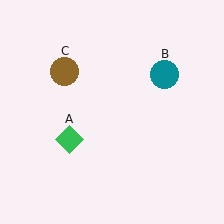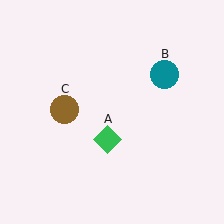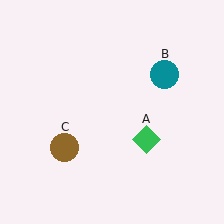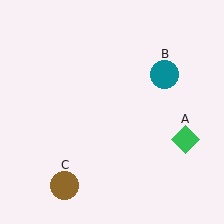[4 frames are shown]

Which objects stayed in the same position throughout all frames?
Teal circle (object B) remained stationary.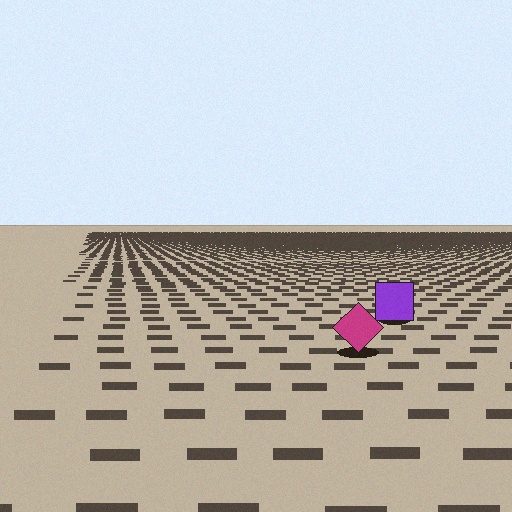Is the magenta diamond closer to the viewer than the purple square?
Yes. The magenta diamond is closer — you can tell from the texture gradient: the ground texture is coarser near it.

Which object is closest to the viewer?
The magenta diamond is closest. The texture marks near it are larger and more spread out.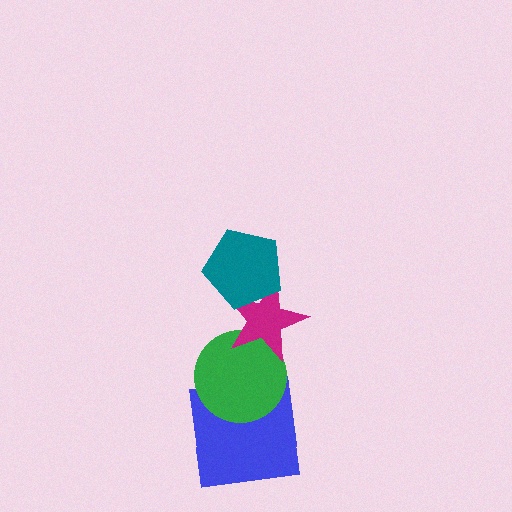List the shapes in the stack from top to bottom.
From top to bottom: the teal pentagon, the magenta star, the green circle, the blue square.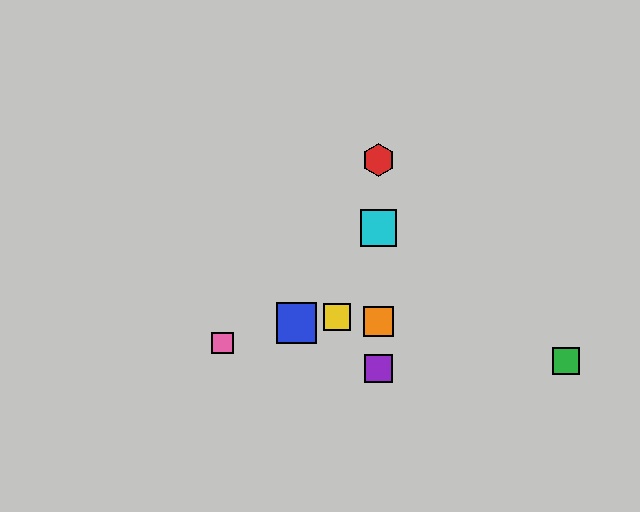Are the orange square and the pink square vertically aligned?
No, the orange square is at x≈379 and the pink square is at x≈222.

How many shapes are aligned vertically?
4 shapes (the red hexagon, the purple square, the orange square, the cyan square) are aligned vertically.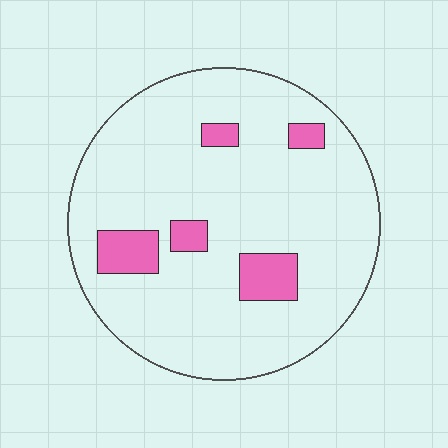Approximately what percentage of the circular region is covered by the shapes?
Approximately 10%.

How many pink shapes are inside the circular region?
5.